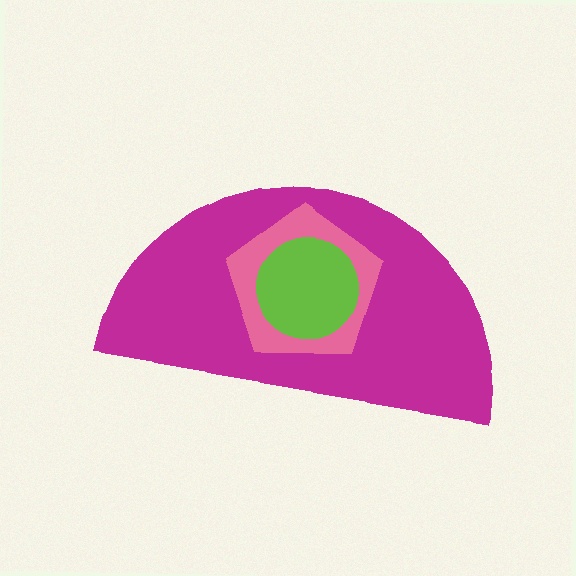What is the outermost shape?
The magenta semicircle.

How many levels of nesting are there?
3.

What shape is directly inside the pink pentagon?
The lime circle.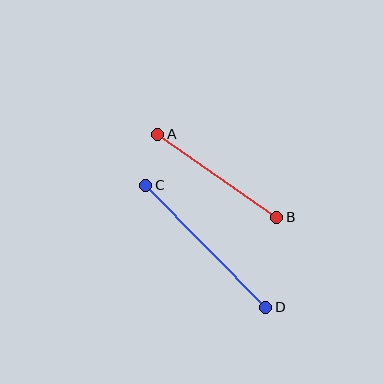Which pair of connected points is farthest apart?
Points C and D are farthest apart.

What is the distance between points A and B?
The distance is approximately 145 pixels.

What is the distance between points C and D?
The distance is approximately 171 pixels.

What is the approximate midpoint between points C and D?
The midpoint is at approximately (206, 246) pixels.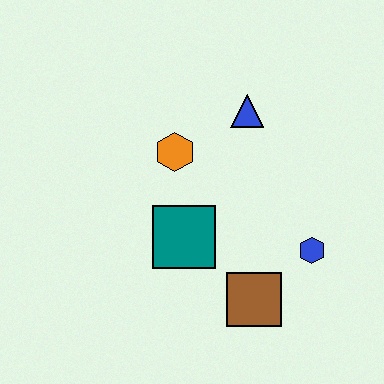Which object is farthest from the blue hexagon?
The orange hexagon is farthest from the blue hexagon.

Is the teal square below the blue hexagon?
No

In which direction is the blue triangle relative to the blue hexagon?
The blue triangle is above the blue hexagon.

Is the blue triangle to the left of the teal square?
No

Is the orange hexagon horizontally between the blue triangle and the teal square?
No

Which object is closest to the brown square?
The blue hexagon is closest to the brown square.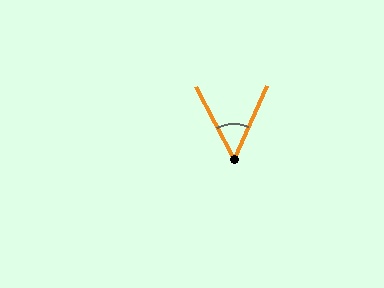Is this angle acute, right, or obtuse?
It is acute.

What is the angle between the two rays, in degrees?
Approximately 52 degrees.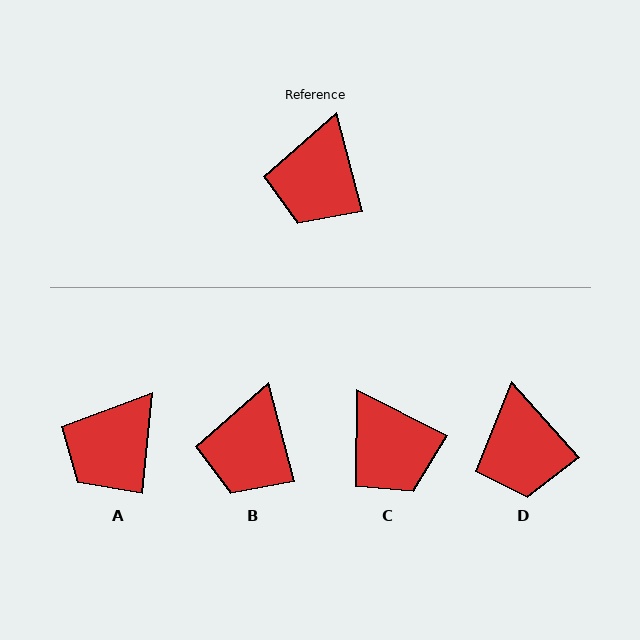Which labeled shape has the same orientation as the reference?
B.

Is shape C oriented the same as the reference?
No, it is off by about 48 degrees.